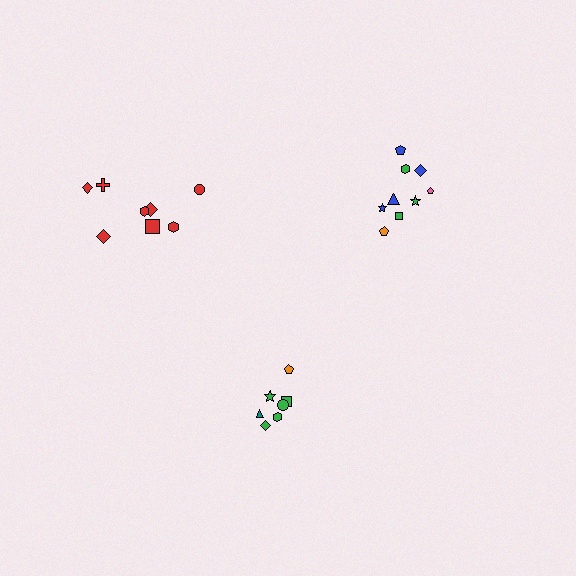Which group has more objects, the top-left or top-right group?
The top-right group.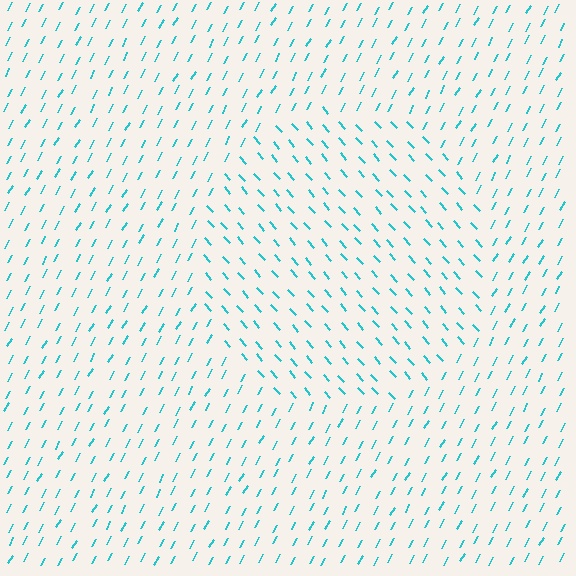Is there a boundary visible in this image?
Yes, there is a texture boundary formed by a change in line orientation.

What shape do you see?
I see a circle.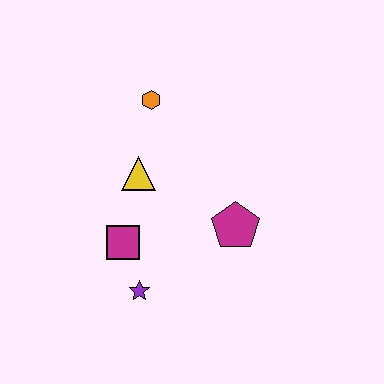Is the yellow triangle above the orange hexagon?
No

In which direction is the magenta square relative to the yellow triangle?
The magenta square is below the yellow triangle.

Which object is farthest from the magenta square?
The orange hexagon is farthest from the magenta square.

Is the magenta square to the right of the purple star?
No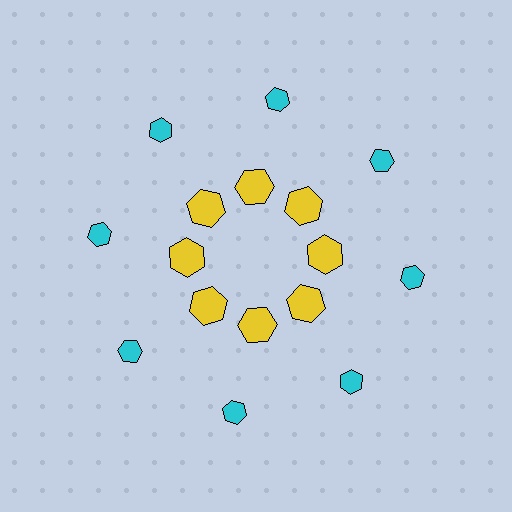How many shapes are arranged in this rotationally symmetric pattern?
There are 16 shapes, arranged in 8 groups of 2.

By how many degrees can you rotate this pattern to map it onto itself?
The pattern maps onto itself every 45 degrees of rotation.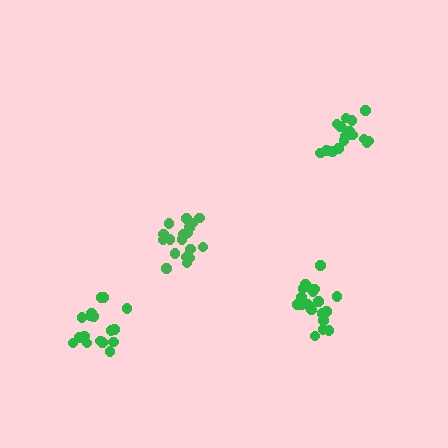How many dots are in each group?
Group 1: 17 dots, Group 2: 20 dots, Group 3: 18 dots, Group 4: 20 dots (75 total).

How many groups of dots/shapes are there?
There are 4 groups.